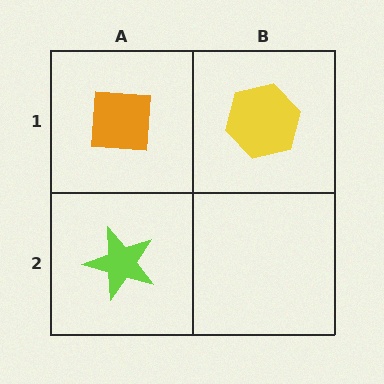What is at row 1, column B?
A yellow hexagon.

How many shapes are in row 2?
1 shape.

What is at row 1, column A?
An orange square.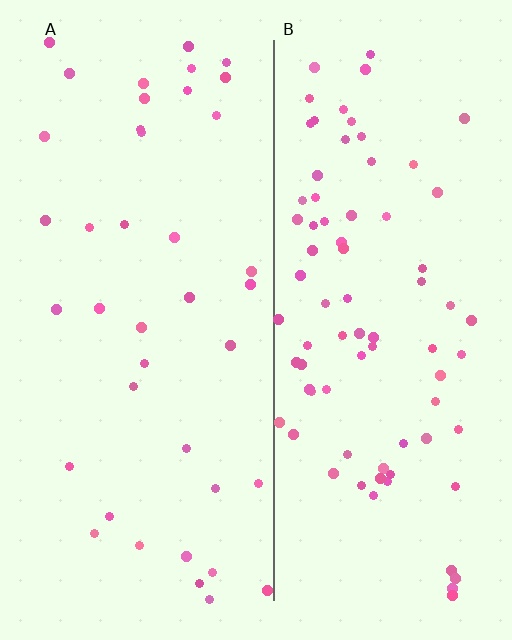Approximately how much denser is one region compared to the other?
Approximately 2.0× — region B over region A.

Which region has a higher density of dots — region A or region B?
B (the right).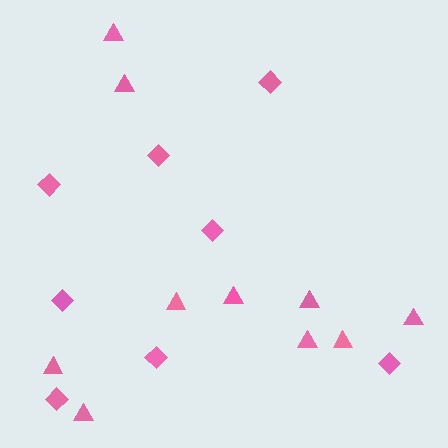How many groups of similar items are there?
There are 2 groups: one group of triangles (10) and one group of diamonds (8).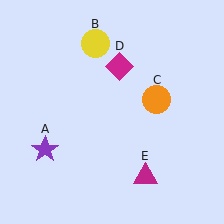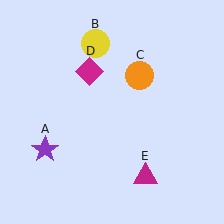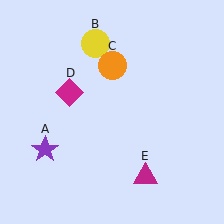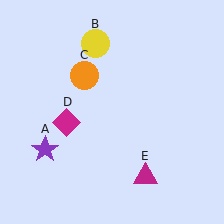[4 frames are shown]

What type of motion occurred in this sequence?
The orange circle (object C), magenta diamond (object D) rotated counterclockwise around the center of the scene.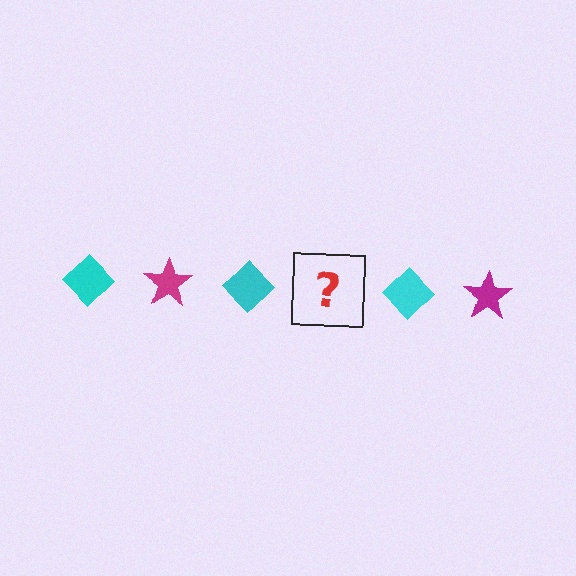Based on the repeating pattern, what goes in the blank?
The blank should be a magenta star.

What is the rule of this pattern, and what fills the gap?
The rule is that the pattern alternates between cyan diamond and magenta star. The gap should be filled with a magenta star.